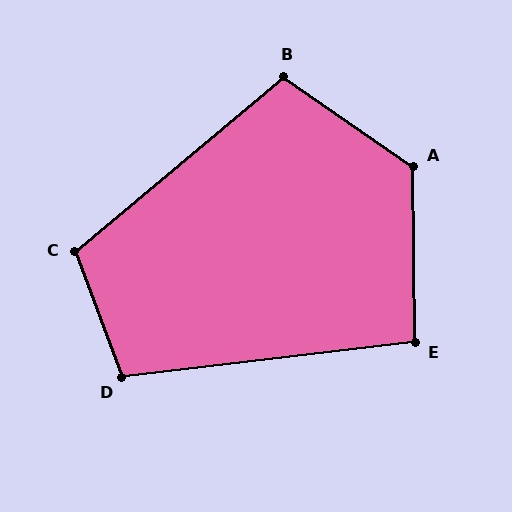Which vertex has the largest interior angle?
A, at approximately 125 degrees.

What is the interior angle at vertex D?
Approximately 104 degrees (obtuse).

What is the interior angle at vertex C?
Approximately 110 degrees (obtuse).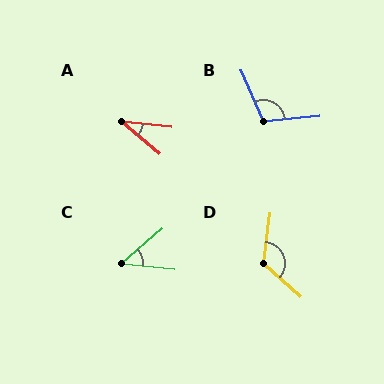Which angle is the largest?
D, at approximately 125 degrees.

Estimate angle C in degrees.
Approximately 47 degrees.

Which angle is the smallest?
A, at approximately 34 degrees.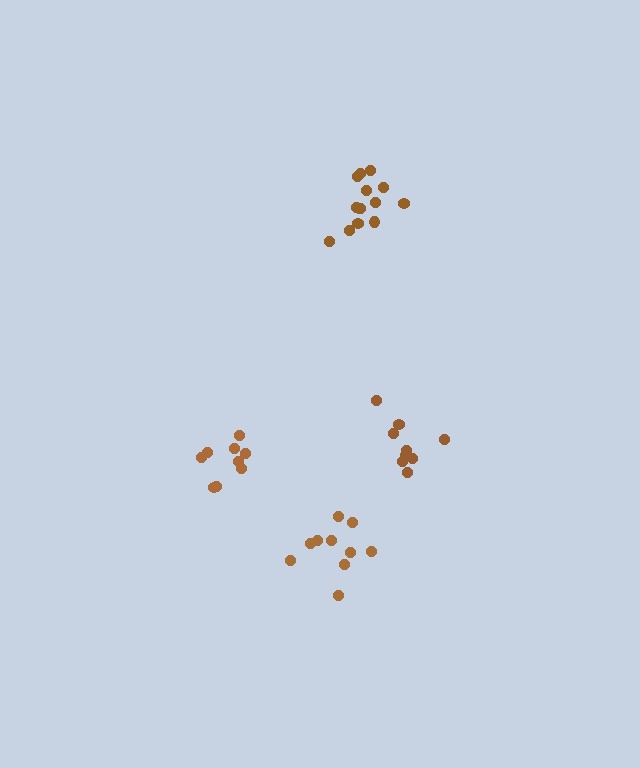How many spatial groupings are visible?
There are 4 spatial groupings.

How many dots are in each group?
Group 1: 9 dots, Group 2: 10 dots, Group 3: 9 dots, Group 4: 14 dots (42 total).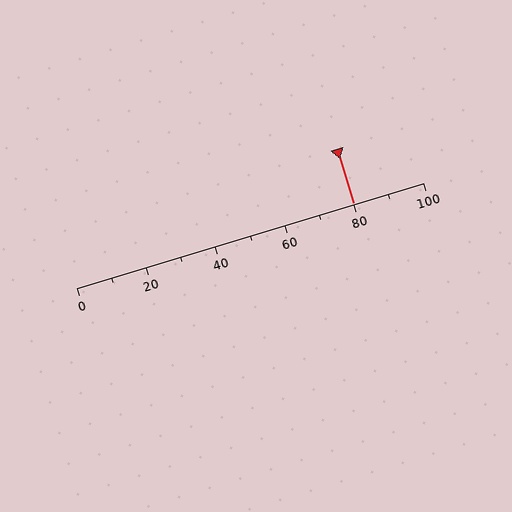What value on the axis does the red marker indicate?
The marker indicates approximately 80.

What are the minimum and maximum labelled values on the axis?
The axis runs from 0 to 100.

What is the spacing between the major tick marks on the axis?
The major ticks are spaced 20 apart.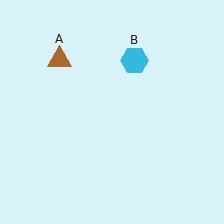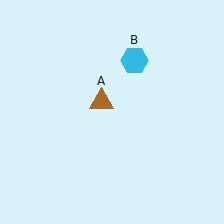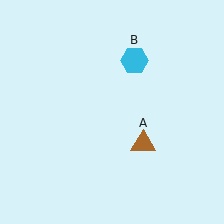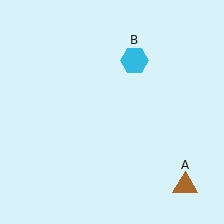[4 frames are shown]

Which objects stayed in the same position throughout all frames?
Cyan hexagon (object B) remained stationary.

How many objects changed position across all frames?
1 object changed position: brown triangle (object A).